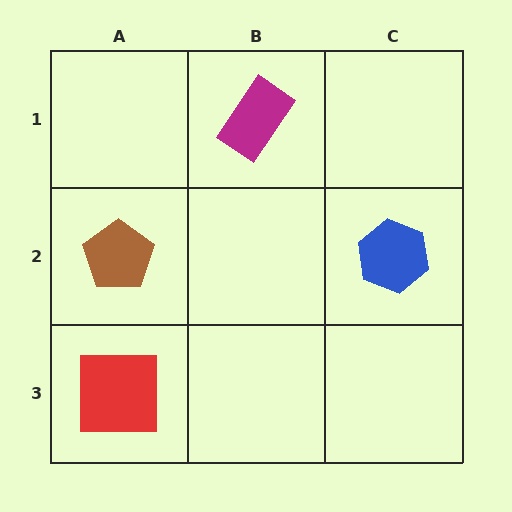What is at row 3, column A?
A red square.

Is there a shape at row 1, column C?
No, that cell is empty.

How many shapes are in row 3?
1 shape.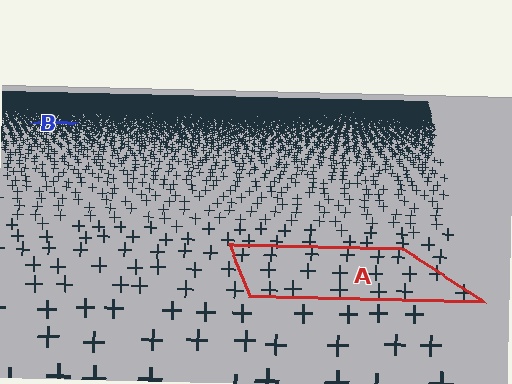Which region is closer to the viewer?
Region A is closer. The texture elements there are larger and more spread out.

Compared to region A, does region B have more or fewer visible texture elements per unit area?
Region B has more texture elements per unit area — they are packed more densely because it is farther away.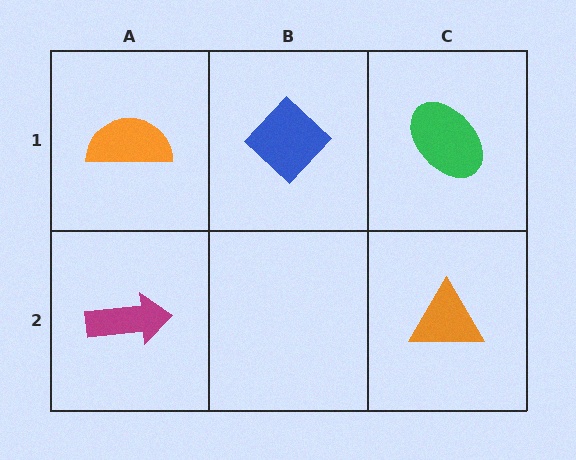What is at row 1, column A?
An orange semicircle.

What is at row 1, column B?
A blue diamond.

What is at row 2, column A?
A magenta arrow.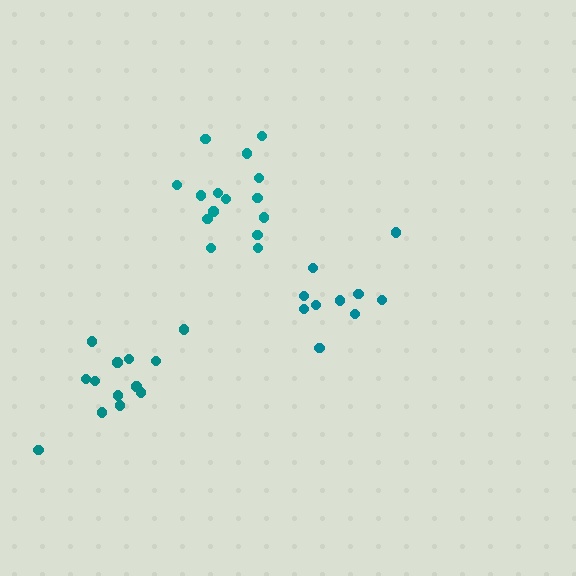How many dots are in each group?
Group 1: 15 dots, Group 2: 10 dots, Group 3: 13 dots (38 total).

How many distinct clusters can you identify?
There are 3 distinct clusters.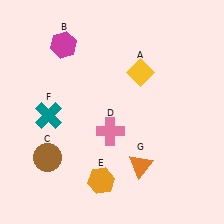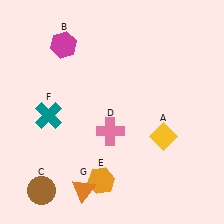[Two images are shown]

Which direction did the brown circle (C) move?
The brown circle (C) moved down.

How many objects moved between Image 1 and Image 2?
3 objects moved between the two images.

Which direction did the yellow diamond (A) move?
The yellow diamond (A) moved down.